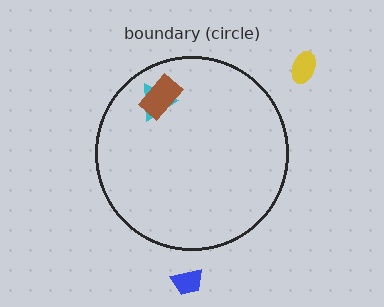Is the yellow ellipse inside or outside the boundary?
Outside.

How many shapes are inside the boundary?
2 inside, 2 outside.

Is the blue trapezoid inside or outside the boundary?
Outside.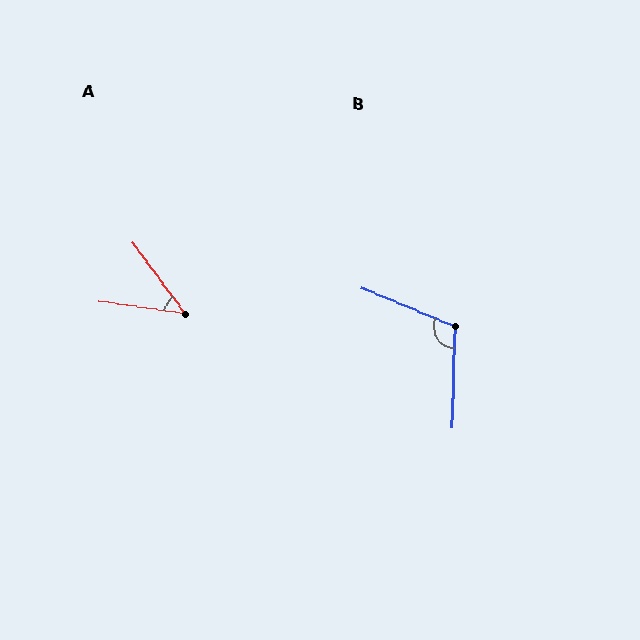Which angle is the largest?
B, at approximately 111 degrees.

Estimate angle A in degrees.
Approximately 45 degrees.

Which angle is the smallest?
A, at approximately 45 degrees.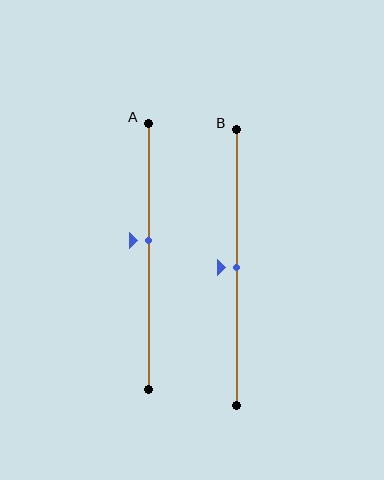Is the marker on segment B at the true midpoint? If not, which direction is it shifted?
Yes, the marker on segment B is at the true midpoint.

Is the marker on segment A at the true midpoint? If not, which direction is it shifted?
No, the marker on segment A is shifted upward by about 6% of the segment length.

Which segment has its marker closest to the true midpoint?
Segment B has its marker closest to the true midpoint.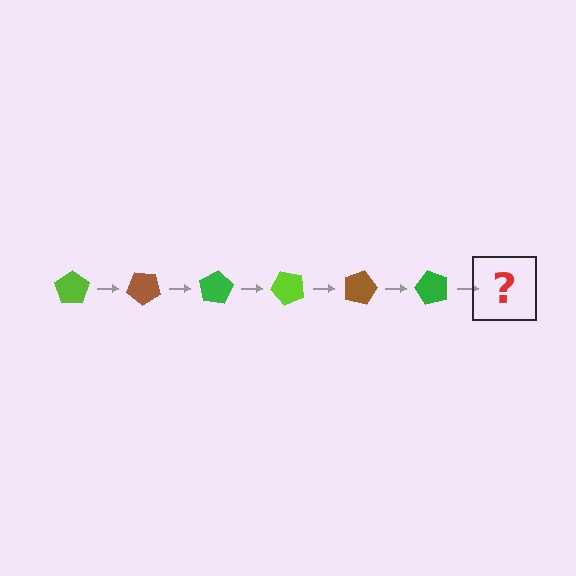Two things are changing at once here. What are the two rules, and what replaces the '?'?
The two rules are that it rotates 40 degrees each step and the color cycles through lime, brown, and green. The '?' should be a lime pentagon, rotated 240 degrees from the start.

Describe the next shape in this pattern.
It should be a lime pentagon, rotated 240 degrees from the start.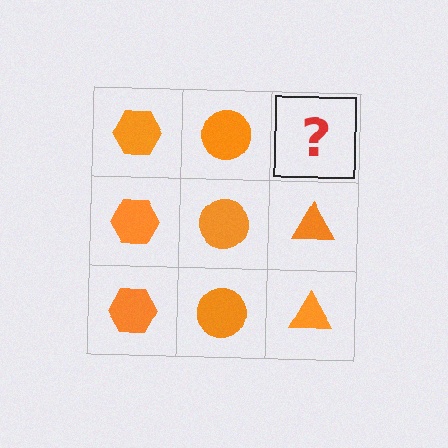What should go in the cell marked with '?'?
The missing cell should contain an orange triangle.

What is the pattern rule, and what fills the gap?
The rule is that each column has a consistent shape. The gap should be filled with an orange triangle.